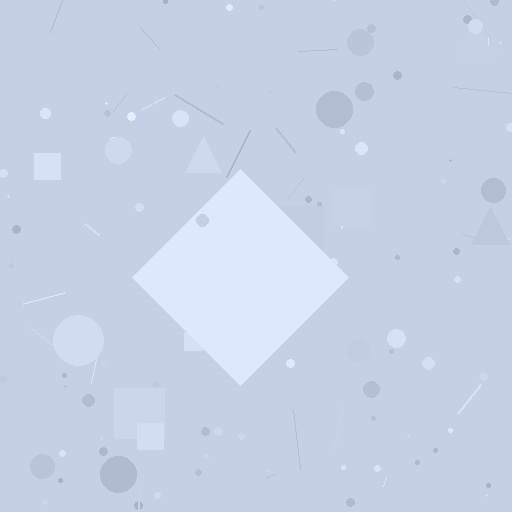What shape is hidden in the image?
A diamond is hidden in the image.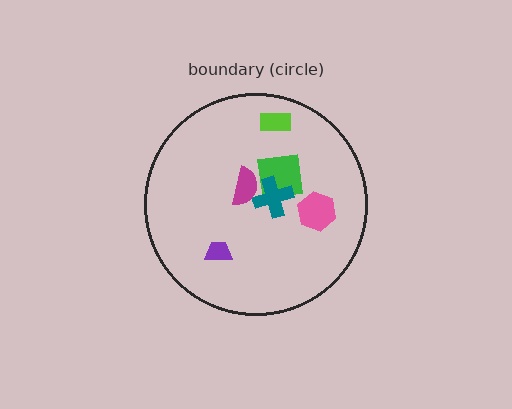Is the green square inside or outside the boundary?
Inside.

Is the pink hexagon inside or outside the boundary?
Inside.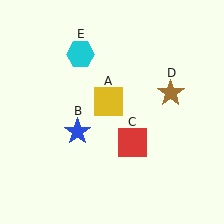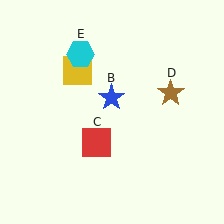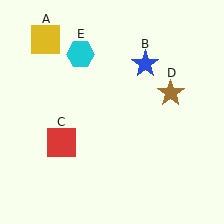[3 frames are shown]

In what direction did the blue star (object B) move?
The blue star (object B) moved up and to the right.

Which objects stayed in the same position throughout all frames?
Brown star (object D) and cyan hexagon (object E) remained stationary.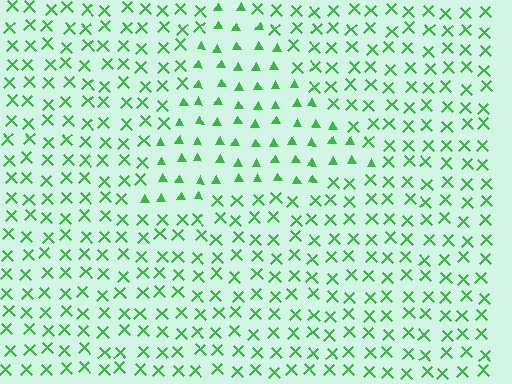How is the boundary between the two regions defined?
The boundary is defined by a change in element shape: triangles inside vs. X marks outside. All elements share the same color and spacing.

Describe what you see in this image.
The image is filled with small green elements arranged in a uniform grid. A triangle-shaped region contains triangles, while the surrounding area contains X marks. The boundary is defined purely by the change in element shape.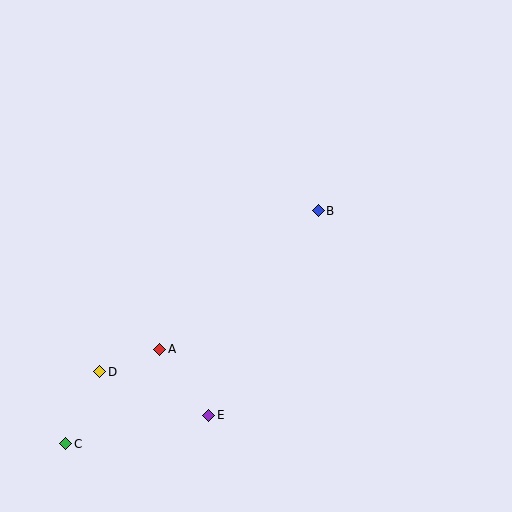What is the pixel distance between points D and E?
The distance between D and E is 118 pixels.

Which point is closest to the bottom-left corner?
Point C is closest to the bottom-left corner.